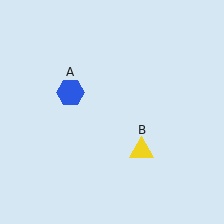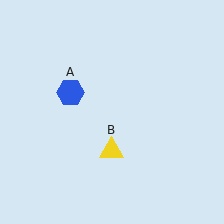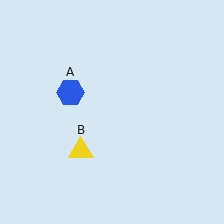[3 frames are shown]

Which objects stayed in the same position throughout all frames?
Blue hexagon (object A) remained stationary.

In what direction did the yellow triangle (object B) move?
The yellow triangle (object B) moved left.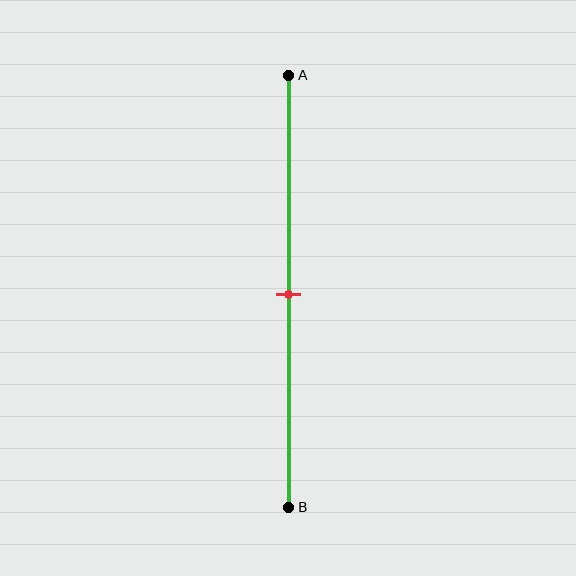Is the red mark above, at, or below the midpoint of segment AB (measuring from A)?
The red mark is approximately at the midpoint of segment AB.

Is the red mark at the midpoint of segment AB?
Yes, the mark is approximately at the midpoint.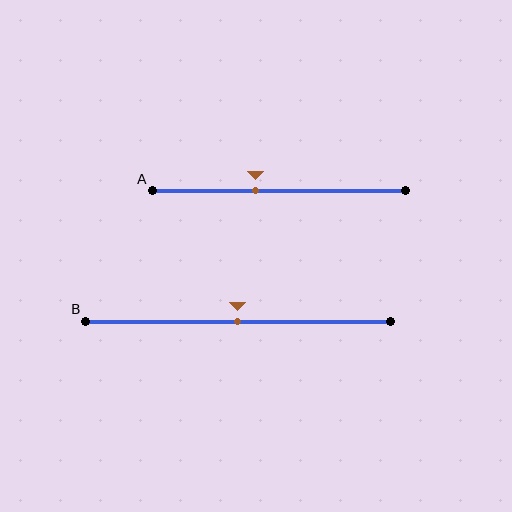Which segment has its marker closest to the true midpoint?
Segment B has its marker closest to the true midpoint.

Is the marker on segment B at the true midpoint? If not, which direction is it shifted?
Yes, the marker on segment B is at the true midpoint.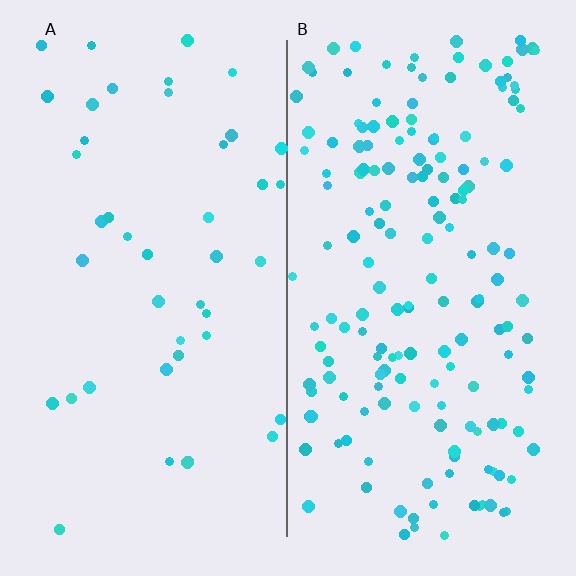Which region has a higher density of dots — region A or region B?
B (the right).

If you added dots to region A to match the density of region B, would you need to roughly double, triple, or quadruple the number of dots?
Approximately quadruple.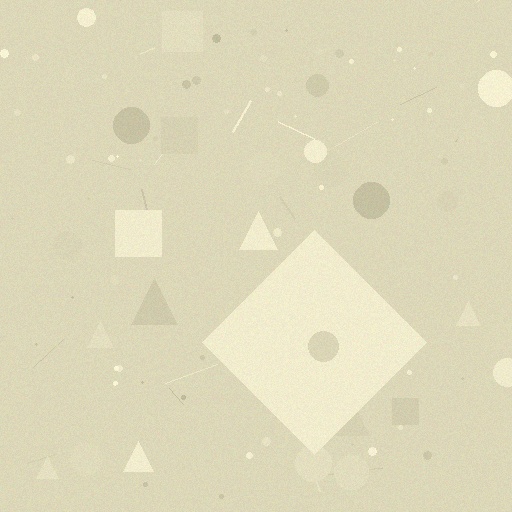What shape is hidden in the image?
A diamond is hidden in the image.